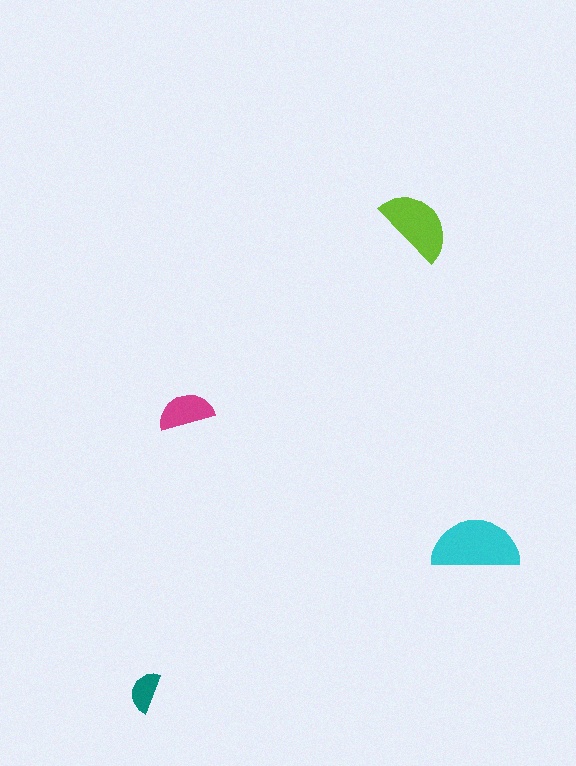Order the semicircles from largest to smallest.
the cyan one, the lime one, the magenta one, the teal one.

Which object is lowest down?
The teal semicircle is bottommost.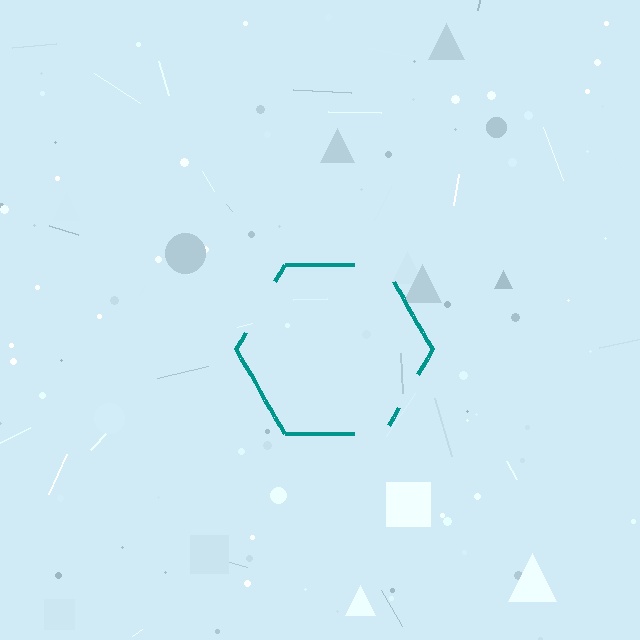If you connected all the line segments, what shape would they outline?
They would outline a hexagon.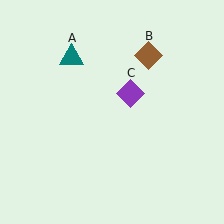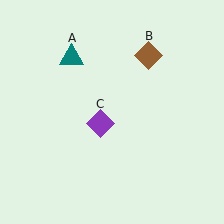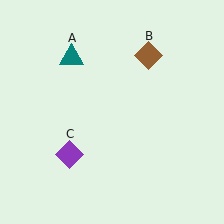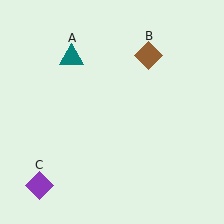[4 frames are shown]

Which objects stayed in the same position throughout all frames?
Teal triangle (object A) and brown diamond (object B) remained stationary.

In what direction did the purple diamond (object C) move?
The purple diamond (object C) moved down and to the left.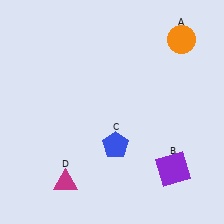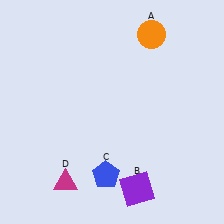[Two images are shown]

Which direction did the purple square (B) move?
The purple square (B) moved left.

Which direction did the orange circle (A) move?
The orange circle (A) moved left.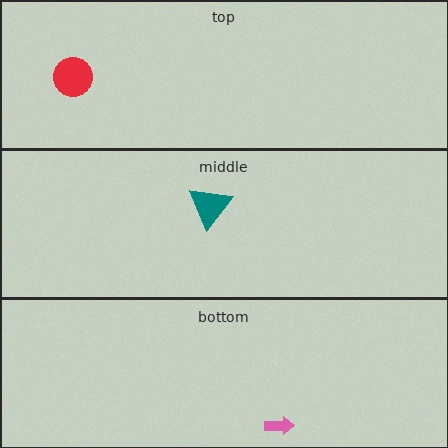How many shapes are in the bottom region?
1.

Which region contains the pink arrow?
The bottom region.